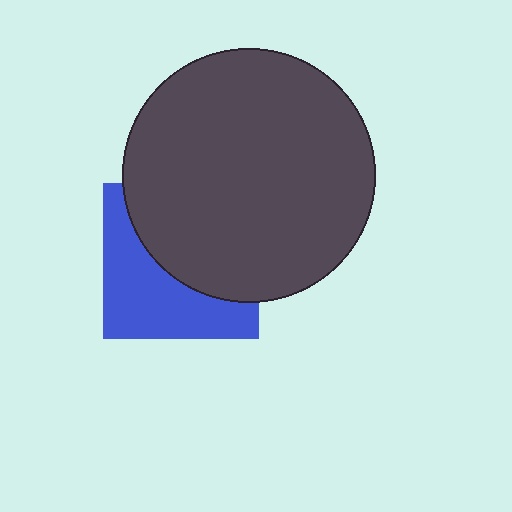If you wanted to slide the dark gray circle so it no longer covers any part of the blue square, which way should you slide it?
Slide it up — that is the most direct way to separate the two shapes.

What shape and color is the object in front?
The object in front is a dark gray circle.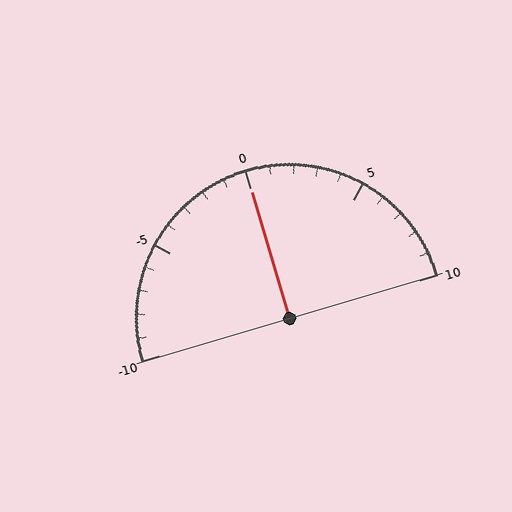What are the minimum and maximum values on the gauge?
The gauge ranges from -10 to 10.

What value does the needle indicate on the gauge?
The needle indicates approximately 0.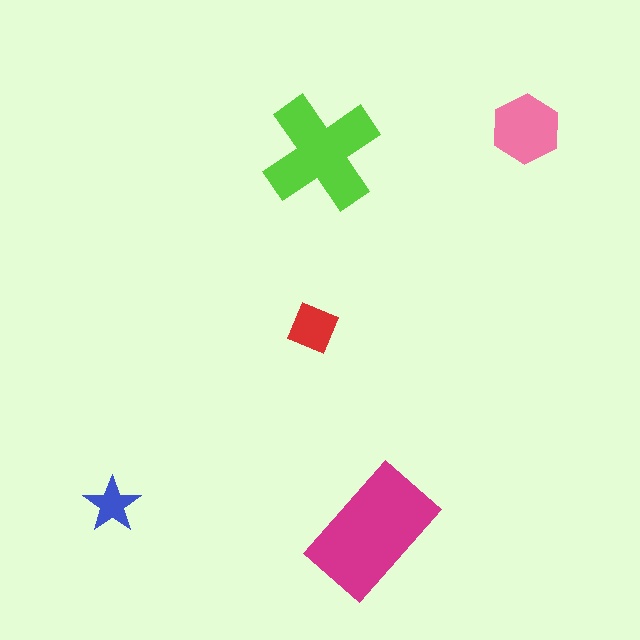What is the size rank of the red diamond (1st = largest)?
4th.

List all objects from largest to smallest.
The magenta rectangle, the lime cross, the pink hexagon, the red diamond, the blue star.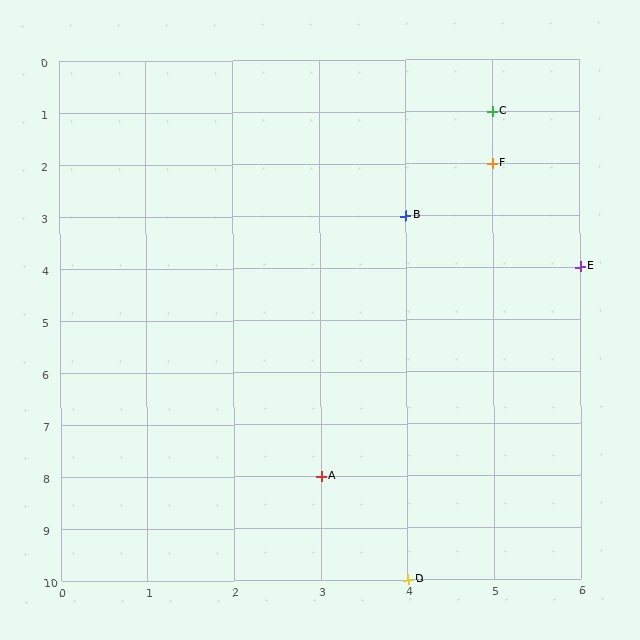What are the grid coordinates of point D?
Point D is at grid coordinates (4, 10).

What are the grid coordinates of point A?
Point A is at grid coordinates (3, 8).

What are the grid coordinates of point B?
Point B is at grid coordinates (4, 3).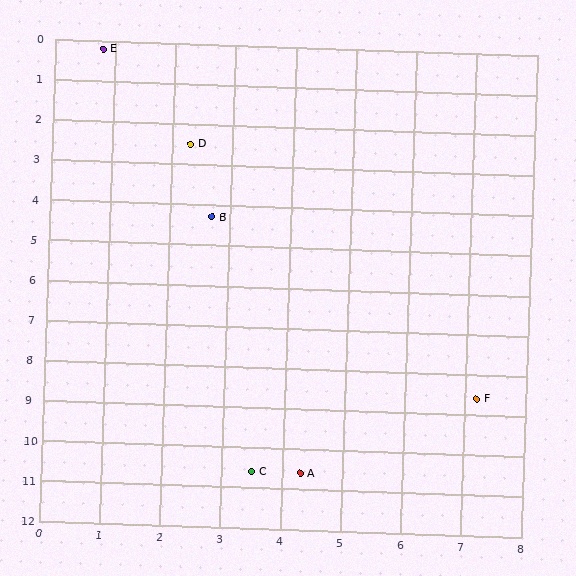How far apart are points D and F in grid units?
Points D and F are about 7.8 grid units apart.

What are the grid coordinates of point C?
Point C is at approximately (3.5, 10.6).